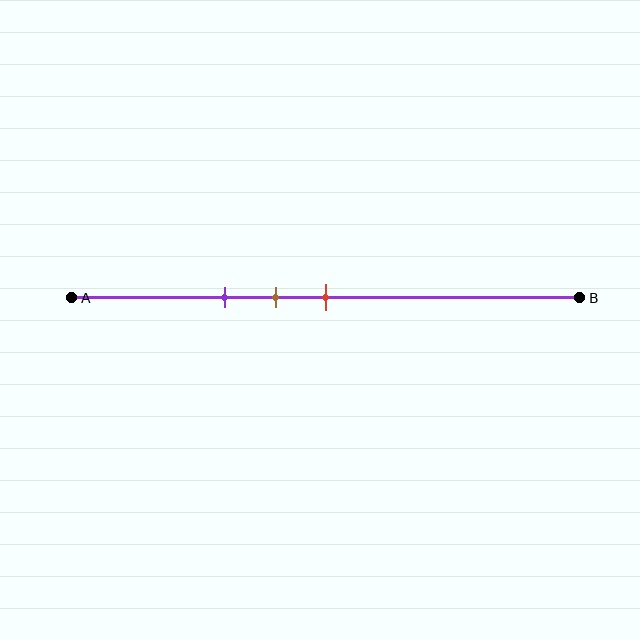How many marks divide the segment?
There are 3 marks dividing the segment.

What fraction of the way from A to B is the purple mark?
The purple mark is approximately 30% (0.3) of the way from A to B.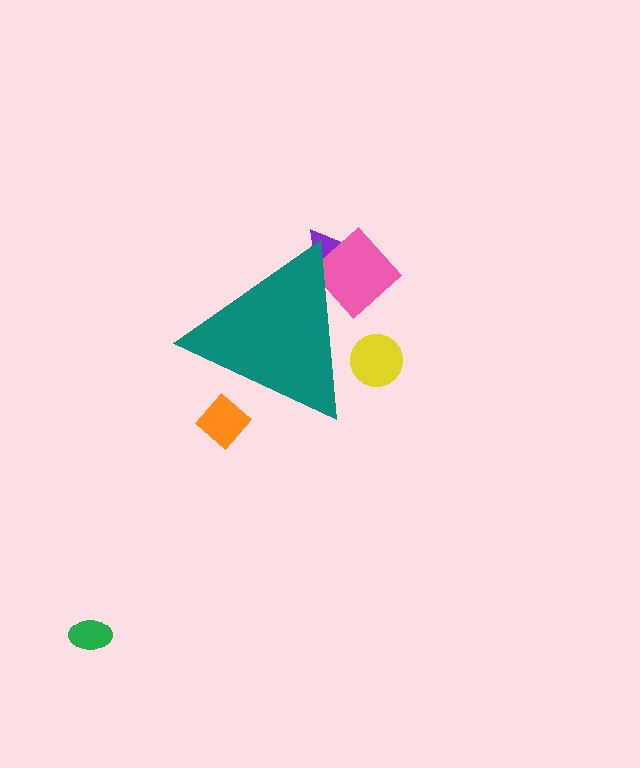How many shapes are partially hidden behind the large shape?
4 shapes are partially hidden.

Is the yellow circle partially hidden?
Yes, the yellow circle is partially hidden behind the teal triangle.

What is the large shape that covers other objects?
A teal triangle.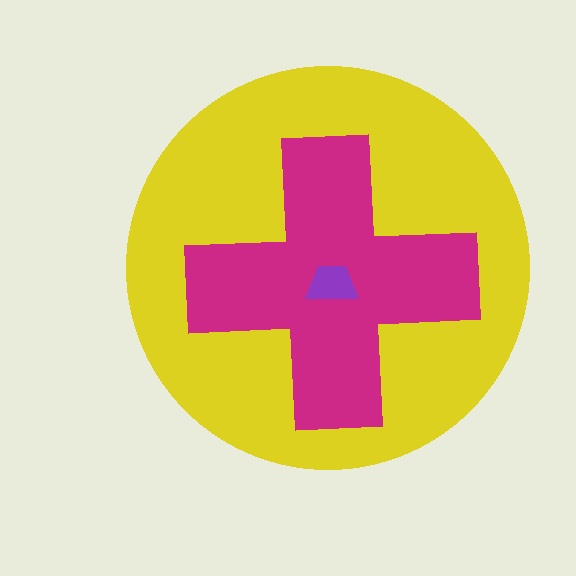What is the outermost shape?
The yellow circle.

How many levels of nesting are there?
3.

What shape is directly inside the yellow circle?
The magenta cross.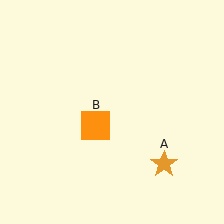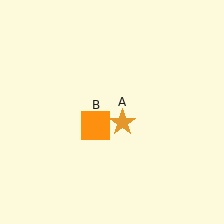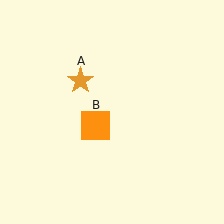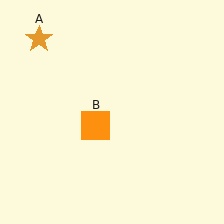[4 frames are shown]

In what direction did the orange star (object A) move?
The orange star (object A) moved up and to the left.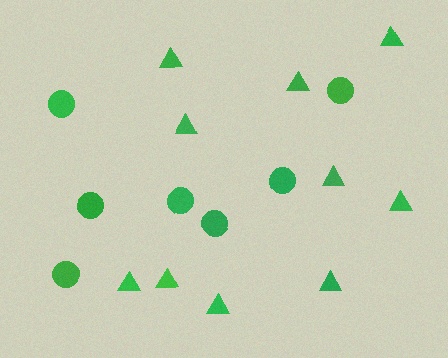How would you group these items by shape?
There are 2 groups: one group of triangles (10) and one group of circles (7).